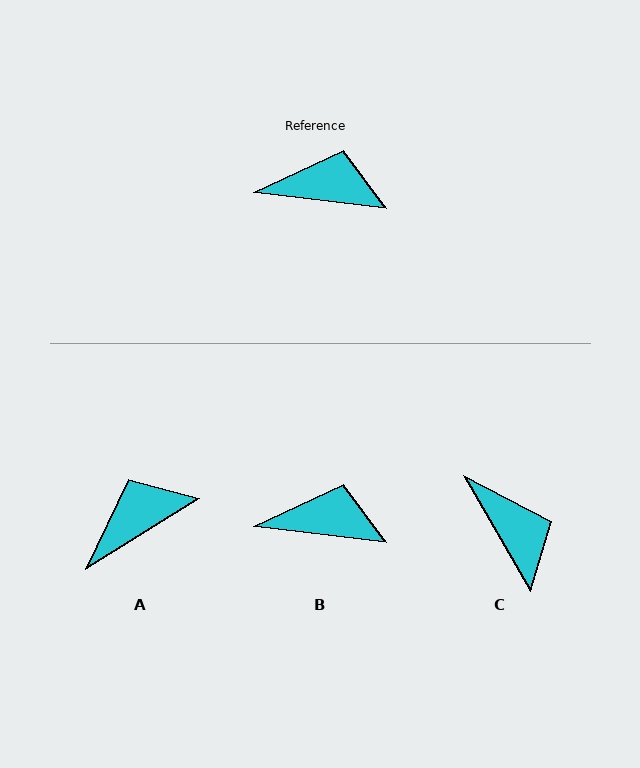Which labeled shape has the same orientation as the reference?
B.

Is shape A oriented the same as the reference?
No, it is off by about 39 degrees.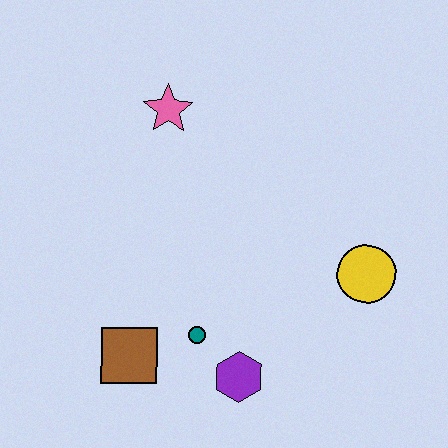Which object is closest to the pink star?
The teal circle is closest to the pink star.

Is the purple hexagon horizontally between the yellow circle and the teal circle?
Yes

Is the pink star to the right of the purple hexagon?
No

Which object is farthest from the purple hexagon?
The pink star is farthest from the purple hexagon.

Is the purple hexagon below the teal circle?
Yes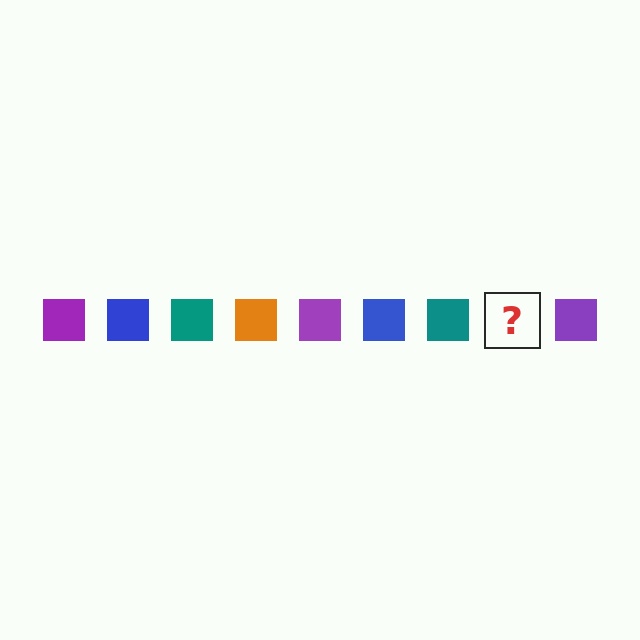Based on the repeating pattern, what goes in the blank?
The blank should be an orange square.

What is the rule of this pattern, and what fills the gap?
The rule is that the pattern cycles through purple, blue, teal, orange squares. The gap should be filled with an orange square.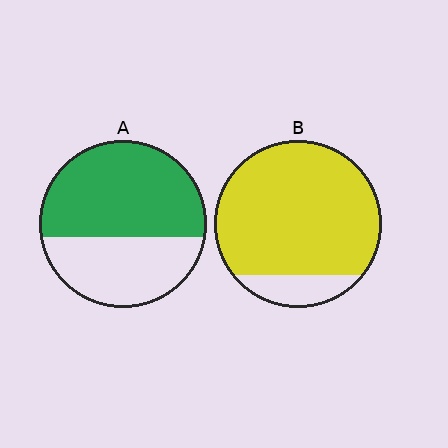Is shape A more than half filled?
Yes.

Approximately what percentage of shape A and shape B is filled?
A is approximately 60% and B is approximately 85%.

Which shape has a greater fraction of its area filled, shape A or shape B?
Shape B.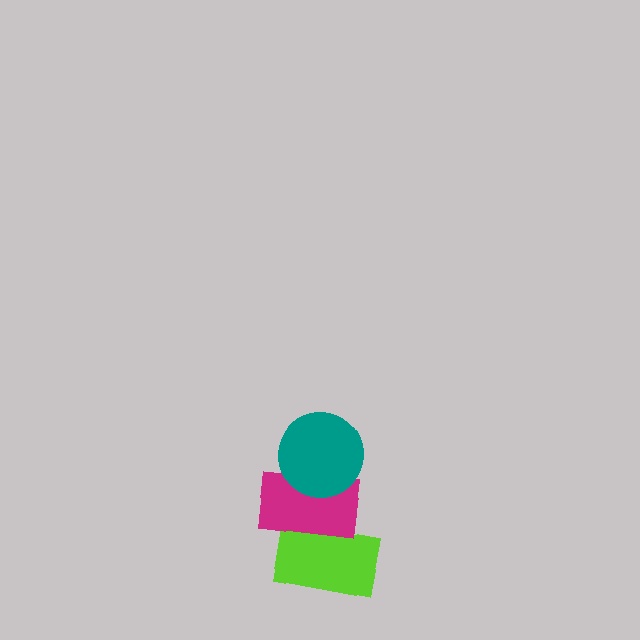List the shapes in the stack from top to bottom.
From top to bottom: the teal circle, the magenta rectangle, the lime rectangle.